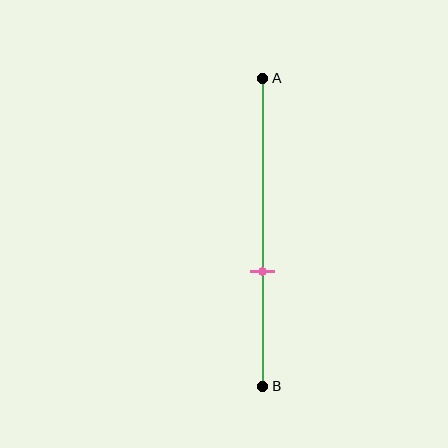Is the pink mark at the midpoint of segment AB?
No, the mark is at about 65% from A, not at the 50% midpoint.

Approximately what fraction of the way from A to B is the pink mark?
The pink mark is approximately 65% of the way from A to B.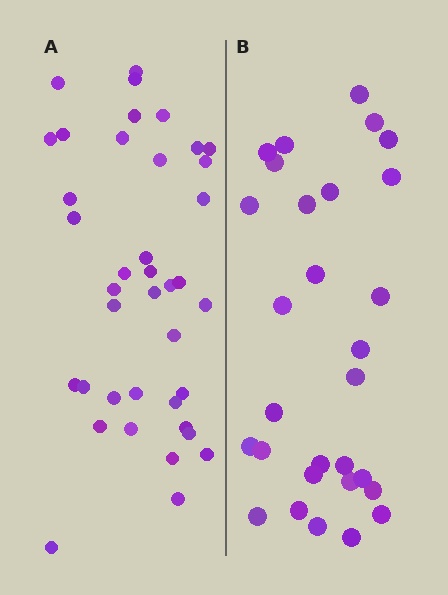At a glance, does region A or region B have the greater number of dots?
Region A (the left region) has more dots.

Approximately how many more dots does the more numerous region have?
Region A has roughly 10 or so more dots than region B.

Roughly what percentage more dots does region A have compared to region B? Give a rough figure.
About 35% more.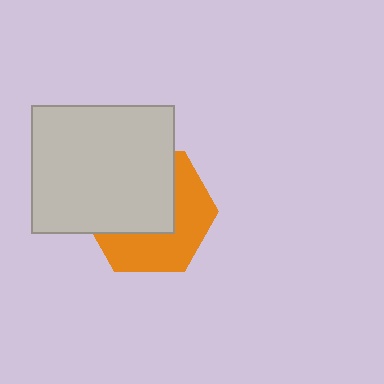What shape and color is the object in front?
The object in front is a light gray rectangle.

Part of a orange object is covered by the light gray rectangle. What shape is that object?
It is a hexagon.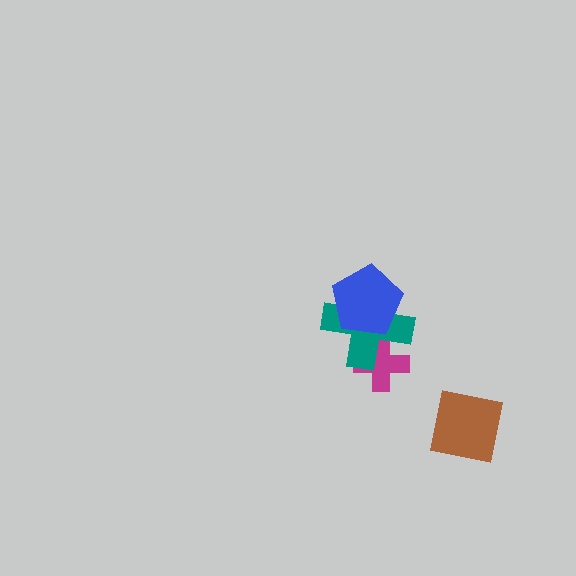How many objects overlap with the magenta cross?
1 object overlaps with the magenta cross.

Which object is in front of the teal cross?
The blue pentagon is in front of the teal cross.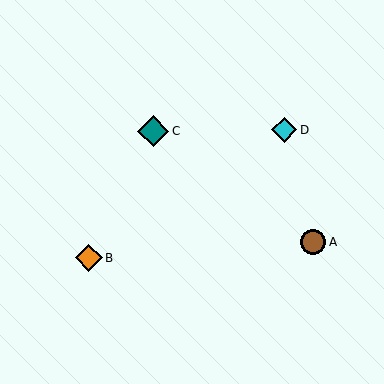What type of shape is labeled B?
Shape B is an orange diamond.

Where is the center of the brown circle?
The center of the brown circle is at (313, 242).